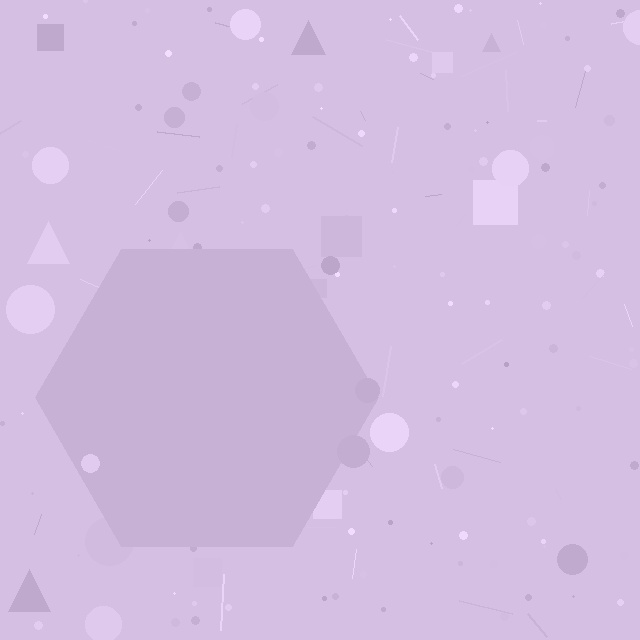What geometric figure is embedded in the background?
A hexagon is embedded in the background.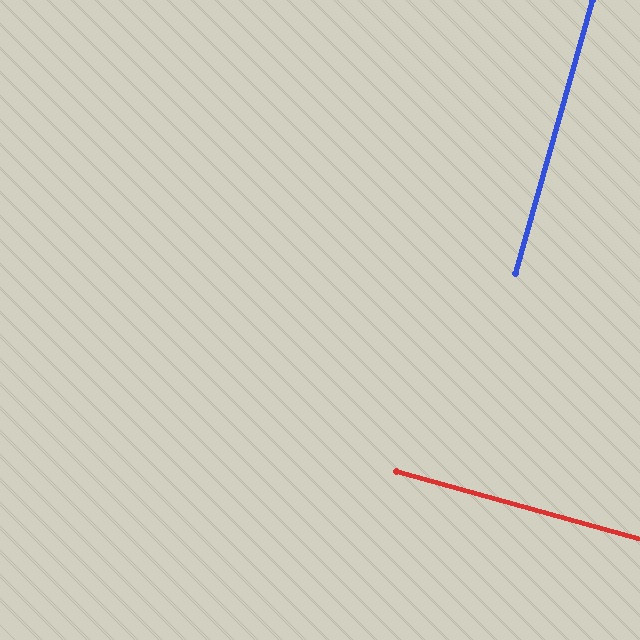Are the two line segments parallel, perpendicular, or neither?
Perpendicular — they meet at approximately 90°.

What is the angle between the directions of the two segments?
Approximately 90 degrees.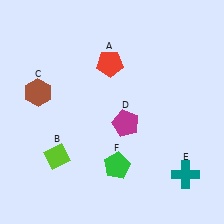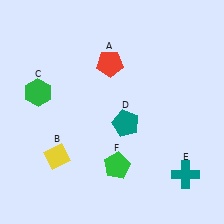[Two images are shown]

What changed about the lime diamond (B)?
In Image 1, B is lime. In Image 2, it changed to yellow.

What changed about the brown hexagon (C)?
In Image 1, C is brown. In Image 2, it changed to green.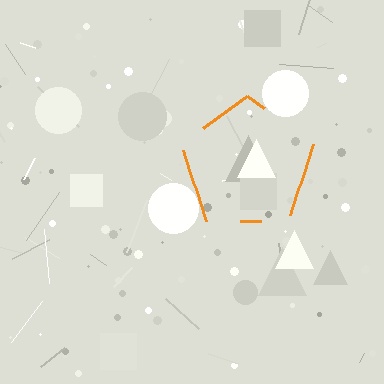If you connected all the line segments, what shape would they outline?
They would outline a pentagon.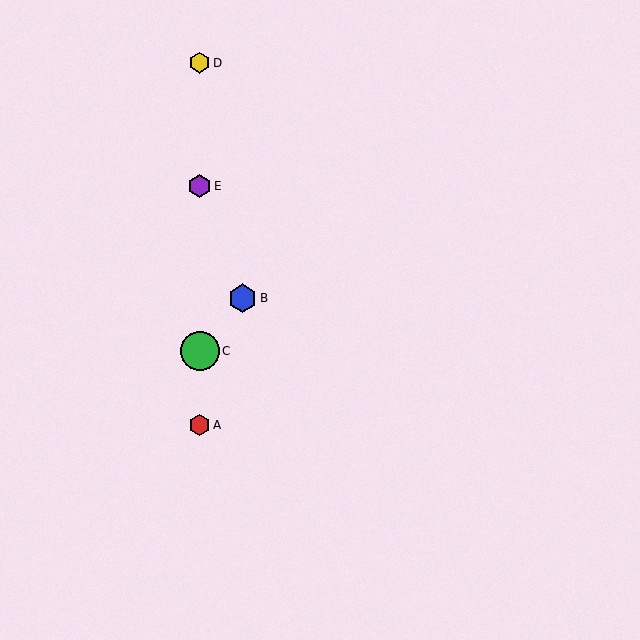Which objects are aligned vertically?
Objects A, C, D, E are aligned vertically.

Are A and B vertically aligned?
No, A is at x≈200 and B is at x≈243.